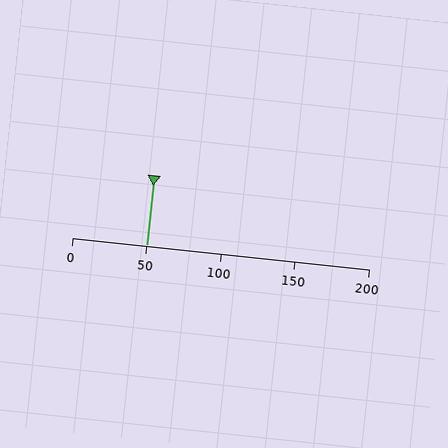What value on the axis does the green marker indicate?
The marker indicates approximately 50.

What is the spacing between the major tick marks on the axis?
The major ticks are spaced 50 apart.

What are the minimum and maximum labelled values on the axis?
The axis runs from 0 to 200.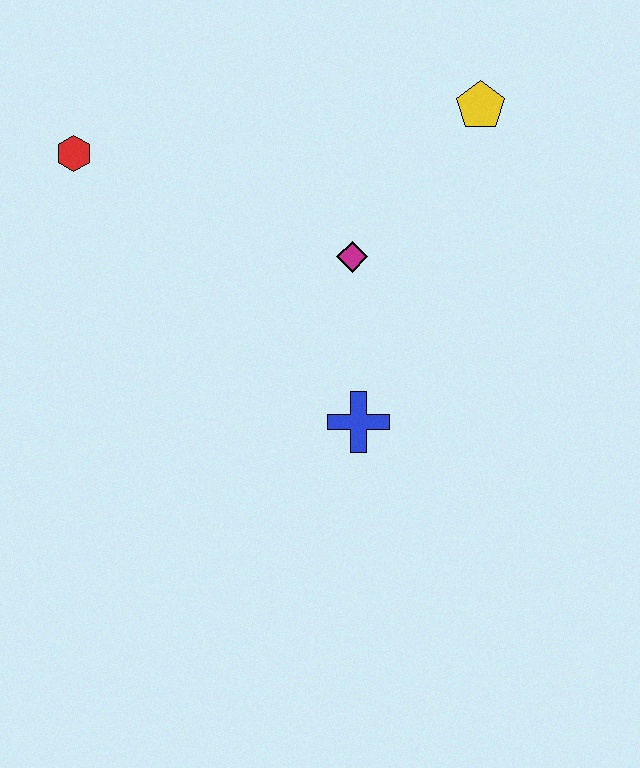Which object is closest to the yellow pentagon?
The magenta diamond is closest to the yellow pentagon.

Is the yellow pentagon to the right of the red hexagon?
Yes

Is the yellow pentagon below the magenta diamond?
No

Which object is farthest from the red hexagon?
The yellow pentagon is farthest from the red hexagon.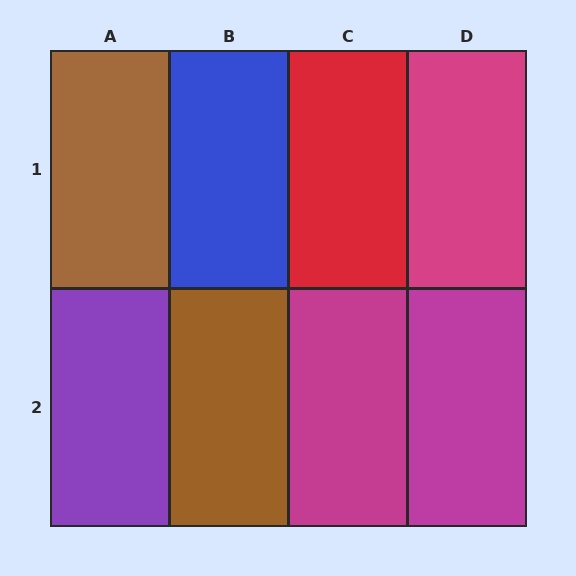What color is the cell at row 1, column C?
Red.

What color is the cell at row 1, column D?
Magenta.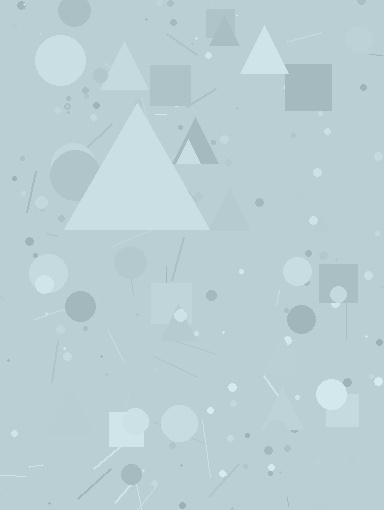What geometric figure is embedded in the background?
A triangle is embedded in the background.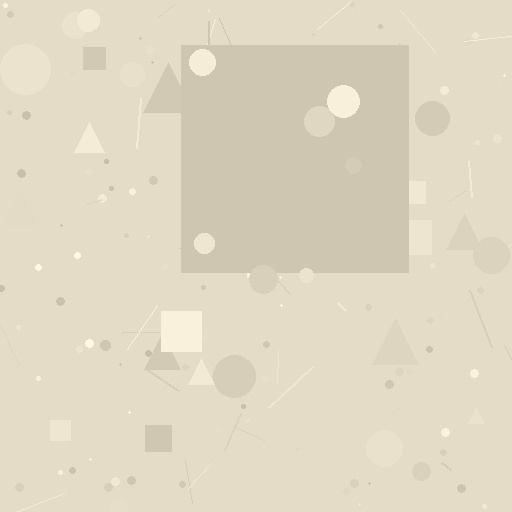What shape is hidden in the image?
A square is hidden in the image.